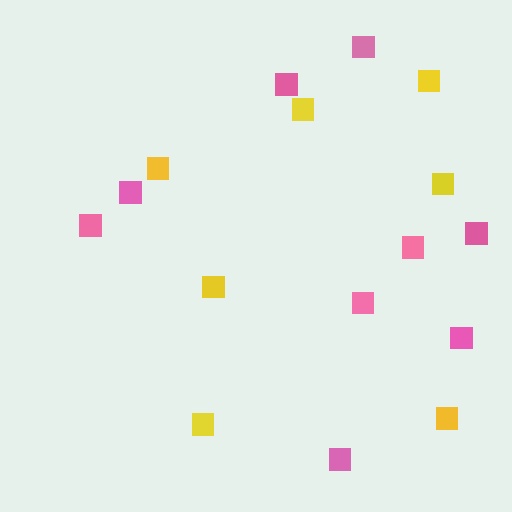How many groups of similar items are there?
There are 2 groups: one group of yellow squares (7) and one group of pink squares (9).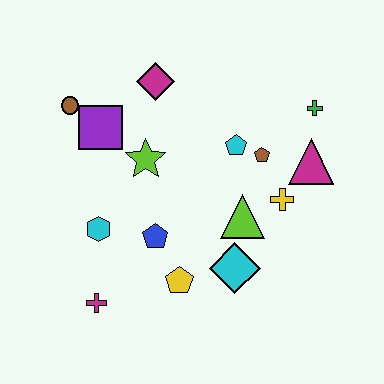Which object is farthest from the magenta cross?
The green cross is farthest from the magenta cross.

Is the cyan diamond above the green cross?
No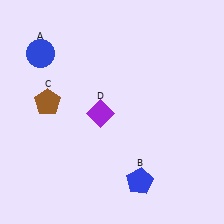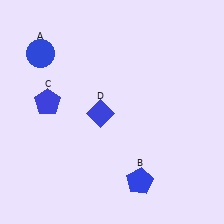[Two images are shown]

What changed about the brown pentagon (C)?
In Image 1, C is brown. In Image 2, it changed to blue.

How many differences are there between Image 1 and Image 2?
There are 2 differences between the two images.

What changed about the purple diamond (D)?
In Image 1, D is purple. In Image 2, it changed to blue.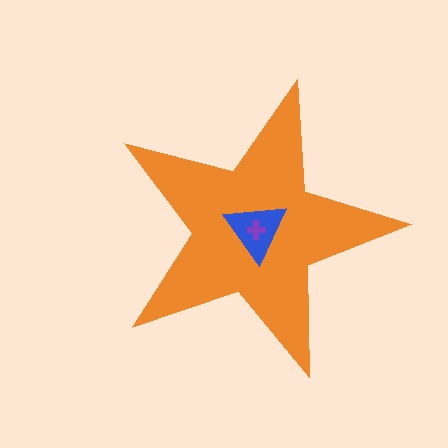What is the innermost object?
The purple cross.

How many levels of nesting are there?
3.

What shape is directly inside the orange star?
The blue triangle.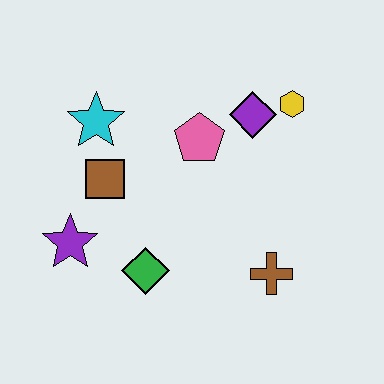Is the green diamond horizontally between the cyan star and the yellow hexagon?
Yes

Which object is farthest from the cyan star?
The brown cross is farthest from the cyan star.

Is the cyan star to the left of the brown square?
Yes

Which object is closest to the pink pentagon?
The purple diamond is closest to the pink pentagon.